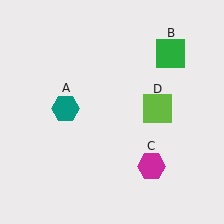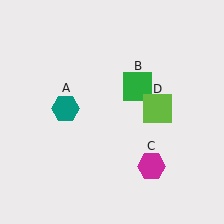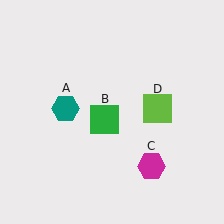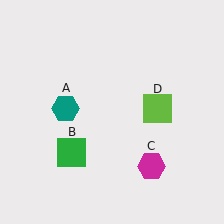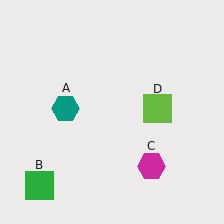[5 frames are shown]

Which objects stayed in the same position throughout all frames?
Teal hexagon (object A) and magenta hexagon (object C) and lime square (object D) remained stationary.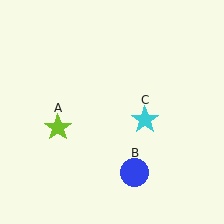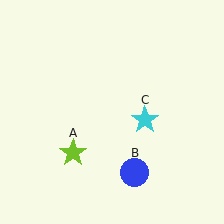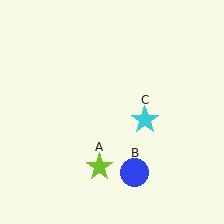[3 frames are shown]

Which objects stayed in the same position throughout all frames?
Blue circle (object B) and cyan star (object C) remained stationary.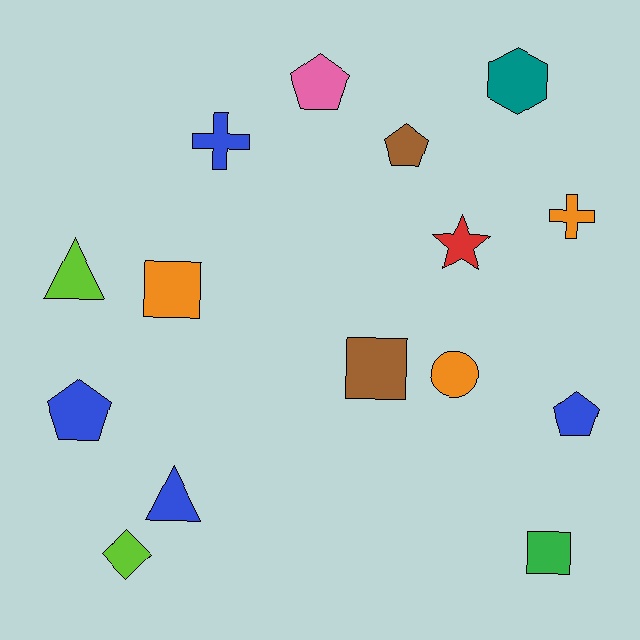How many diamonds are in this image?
There is 1 diamond.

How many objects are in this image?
There are 15 objects.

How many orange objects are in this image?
There are 3 orange objects.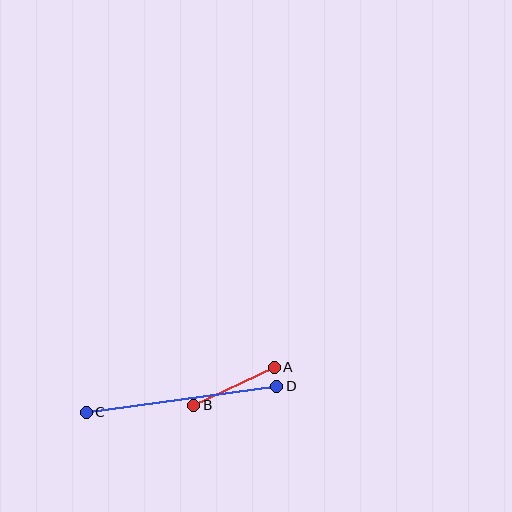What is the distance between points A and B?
The distance is approximately 89 pixels.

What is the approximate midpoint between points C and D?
The midpoint is at approximately (182, 399) pixels.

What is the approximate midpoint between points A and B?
The midpoint is at approximately (234, 386) pixels.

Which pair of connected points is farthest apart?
Points C and D are farthest apart.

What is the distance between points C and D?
The distance is approximately 192 pixels.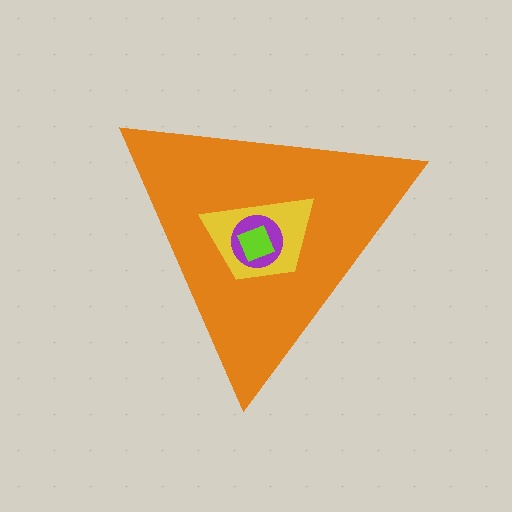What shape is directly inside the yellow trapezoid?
The purple circle.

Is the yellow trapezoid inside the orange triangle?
Yes.